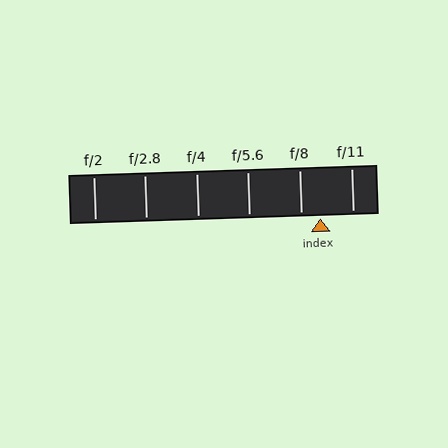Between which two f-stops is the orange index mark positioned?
The index mark is between f/8 and f/11.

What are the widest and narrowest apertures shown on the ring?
The widest aperture shown is f/2 and the narrowest is f/11.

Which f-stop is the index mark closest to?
The index mark is closest to f/8.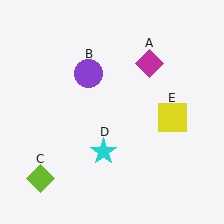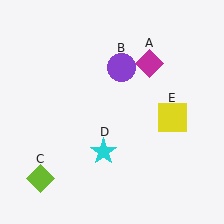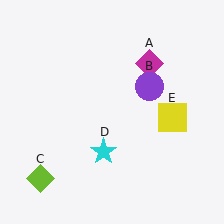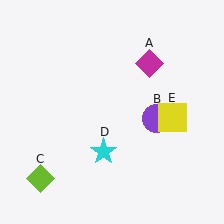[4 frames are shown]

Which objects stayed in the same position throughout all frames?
Magenta diamond (object A) and lime diamond (object C) and cyan star (object D) and yellow square (object E) remained stationary.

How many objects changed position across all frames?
1 object changed position: purple circle (object B).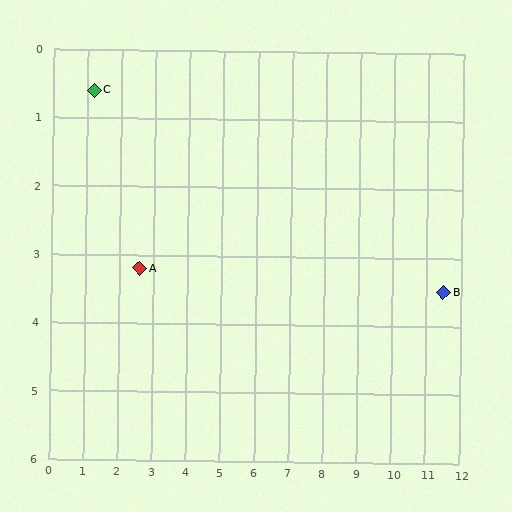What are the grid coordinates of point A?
Point A is at approximately (2.6, 3.2).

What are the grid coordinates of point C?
Point C is at approximately (1.2, 0.6).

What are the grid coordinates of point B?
Point B is at approximately (11.5, 3.5).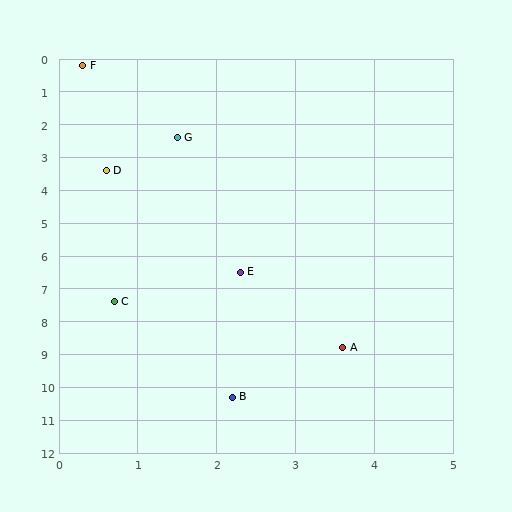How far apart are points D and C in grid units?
Points D and C are about 4.0 grid units apart.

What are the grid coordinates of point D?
Point D is at approximately (0.6, 3.4).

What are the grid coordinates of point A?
Point A is at approximately (3.6, 8.8).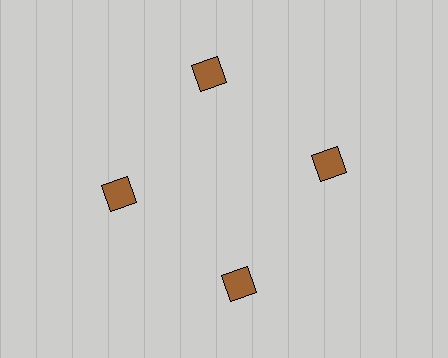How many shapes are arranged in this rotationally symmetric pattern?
There are 4 shapes, arranged in 4 groups of 1.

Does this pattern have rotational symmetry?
Yes, this pattern has 4-fold rotational symmetry. It looks the same after rotating 90 degrees around the center.